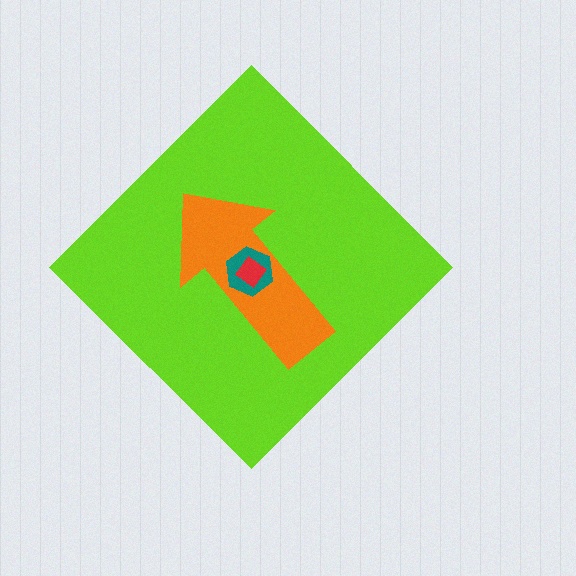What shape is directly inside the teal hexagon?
The red diamond.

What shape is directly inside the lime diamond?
The orange arrow.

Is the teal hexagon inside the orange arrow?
Yes.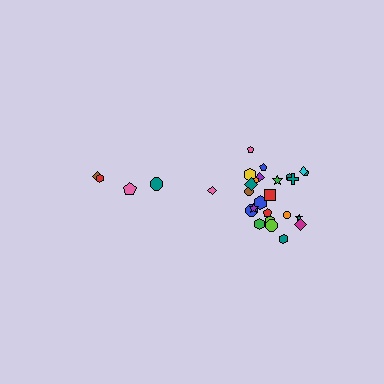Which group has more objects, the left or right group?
The right group.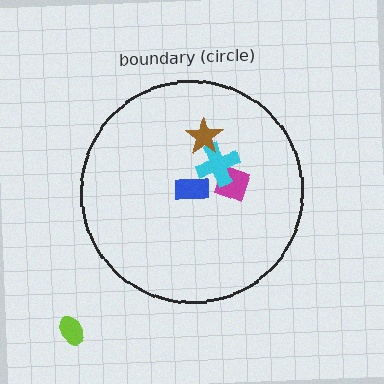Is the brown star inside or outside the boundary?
Inside.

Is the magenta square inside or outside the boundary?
Inside.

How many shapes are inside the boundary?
4 inside, 1 outside.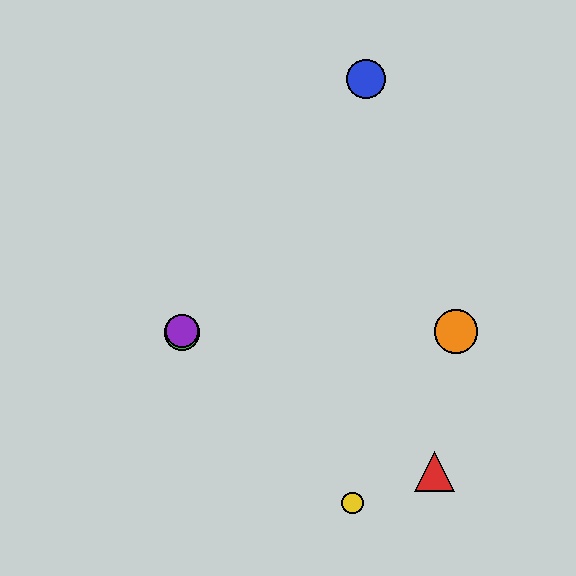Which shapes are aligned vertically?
The green circle, the purple circle are aligned vertically.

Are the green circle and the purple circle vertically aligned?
Yes, both are at x≈182.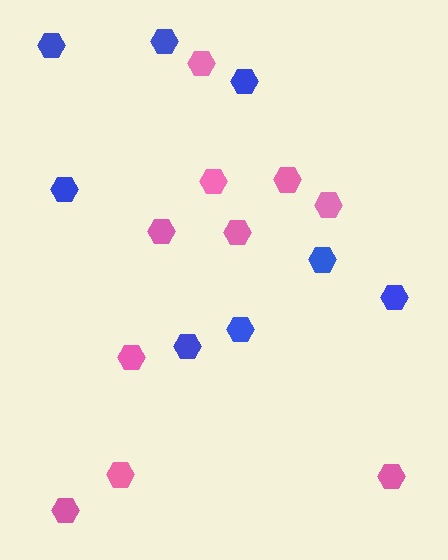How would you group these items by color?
There are 2 groups: one group of blue hexagons (8) and one group of pink hexagons (10).